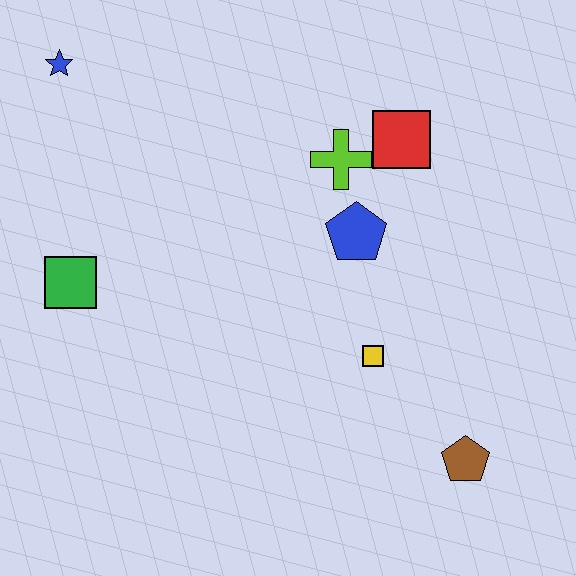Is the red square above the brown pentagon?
Yes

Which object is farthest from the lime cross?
The brown pentagon is farthest from the lime cross.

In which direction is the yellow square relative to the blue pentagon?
The yellow square is below the blue pentagon.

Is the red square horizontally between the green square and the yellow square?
No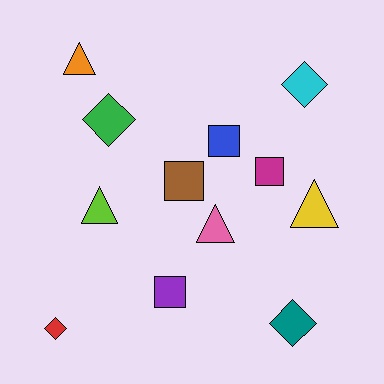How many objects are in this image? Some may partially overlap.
There are 12 objects.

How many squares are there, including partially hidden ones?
There are 4 squares.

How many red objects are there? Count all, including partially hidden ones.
There is 1 red object.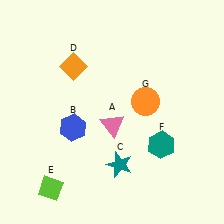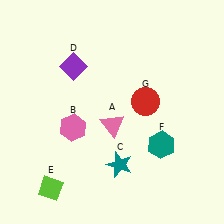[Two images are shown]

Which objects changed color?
B changed from blue to pink. D changed from orange to purple. G changed from orange to red.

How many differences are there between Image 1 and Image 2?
There are 3 differences between the two images.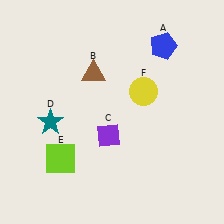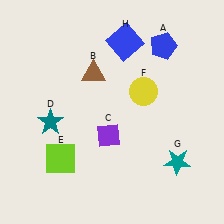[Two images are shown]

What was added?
A teal star (G), a blue square (H) were added in Image 2.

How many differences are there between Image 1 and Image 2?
There are 2 differences between the two images.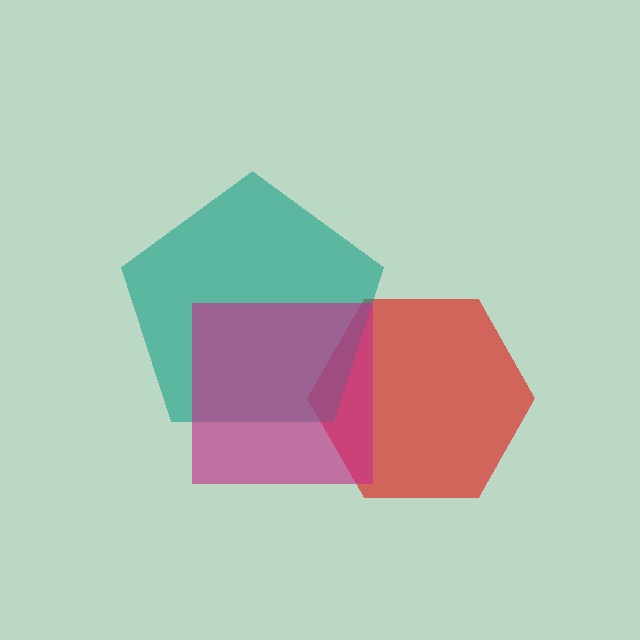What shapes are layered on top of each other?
The layered shapes are: a red hexagon, a teal pentagon, a magenta square.